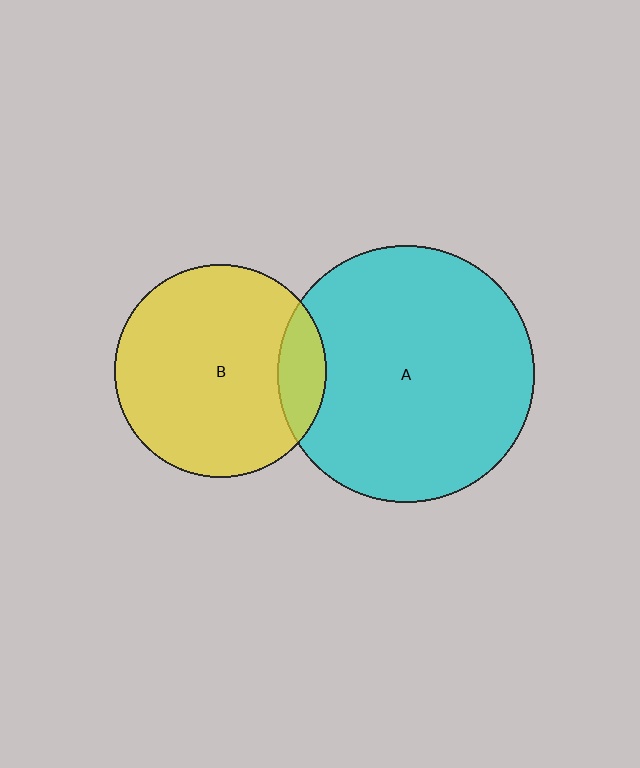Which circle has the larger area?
Circle A (cyan).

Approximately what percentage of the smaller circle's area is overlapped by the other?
Approximately 15%.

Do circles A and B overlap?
Yes.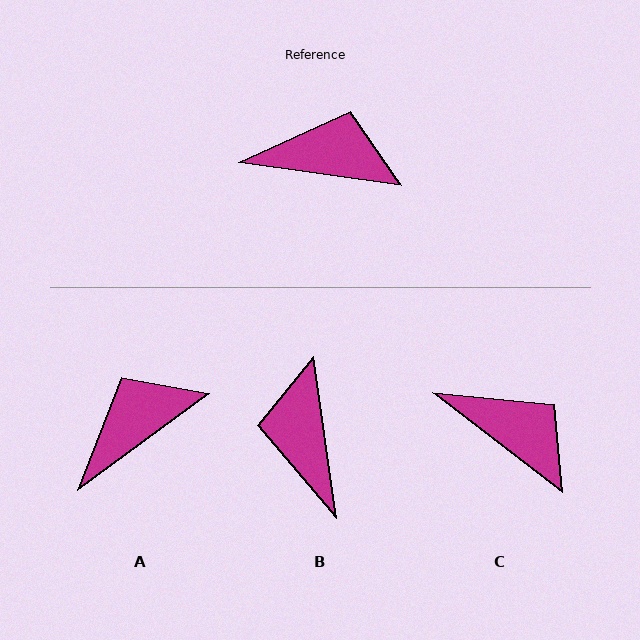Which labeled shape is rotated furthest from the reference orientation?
B, about 106 degrees away.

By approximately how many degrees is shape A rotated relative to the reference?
Approximately 44 degrees counter-clockwise.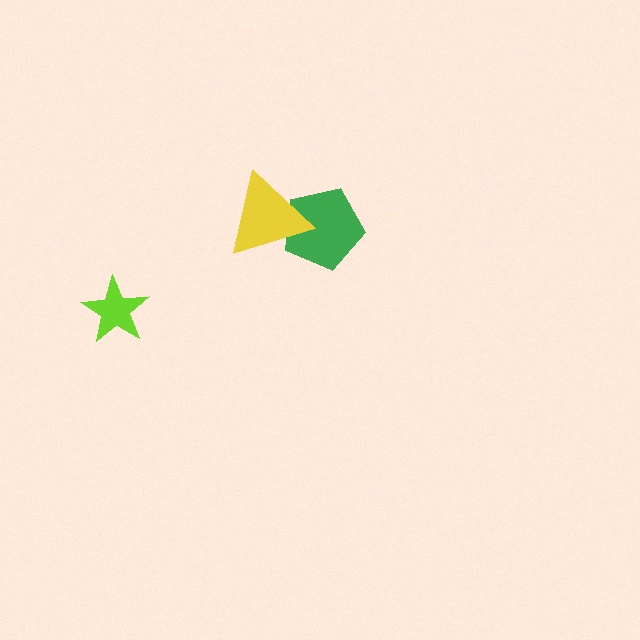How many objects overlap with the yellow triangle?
1 object overlaps with the yellow triangle.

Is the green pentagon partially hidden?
Yes, it is partially covered by another shape.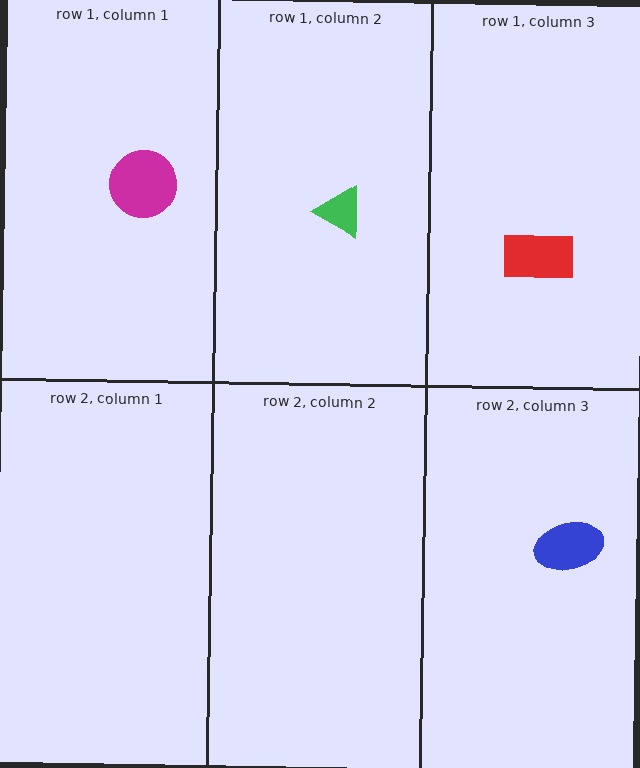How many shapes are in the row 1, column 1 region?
1.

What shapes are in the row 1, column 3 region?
The red rectangle.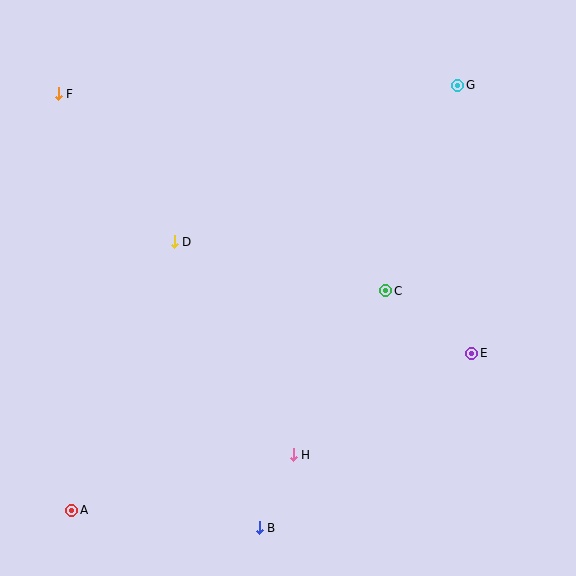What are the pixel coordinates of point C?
Point C is at (386, 291).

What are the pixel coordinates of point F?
Point F is at (58, 94).